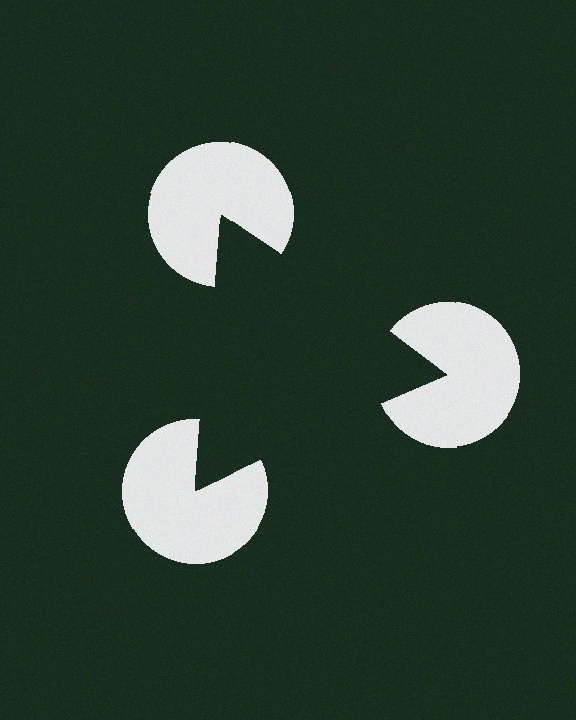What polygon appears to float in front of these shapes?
An illusory triangle — its edges are inferred from the aligned wedge cuts in the pac-man discs, not physically drawn.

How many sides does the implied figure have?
3 sides.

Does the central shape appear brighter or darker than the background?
It typically appears slightly darker than the background, even though no actual brightness change is drawn.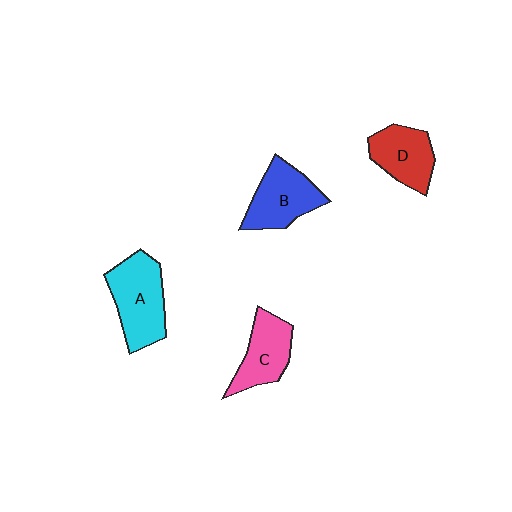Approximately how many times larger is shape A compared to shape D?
Approximately 1.3 times.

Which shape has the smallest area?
Shape D (red).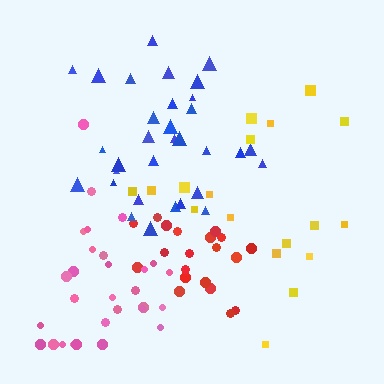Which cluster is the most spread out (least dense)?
Yellow.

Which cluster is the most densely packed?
Red.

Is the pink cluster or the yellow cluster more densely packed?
Pink.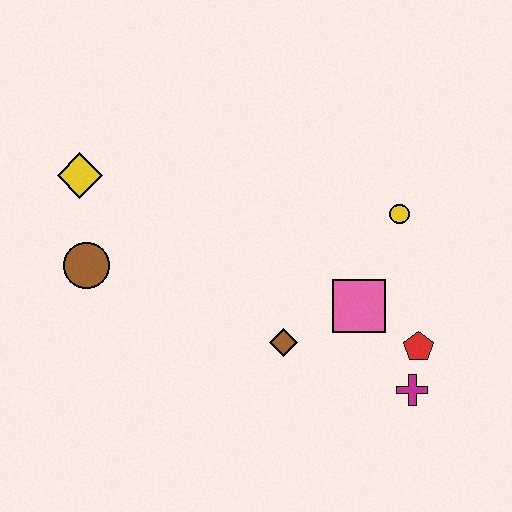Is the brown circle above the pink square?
Yes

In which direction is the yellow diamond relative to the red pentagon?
The yellow diamond is to the left of the red pentagon.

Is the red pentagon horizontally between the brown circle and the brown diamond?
No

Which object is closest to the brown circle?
The yellow diamond is closest to the brown circle.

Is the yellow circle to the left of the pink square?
No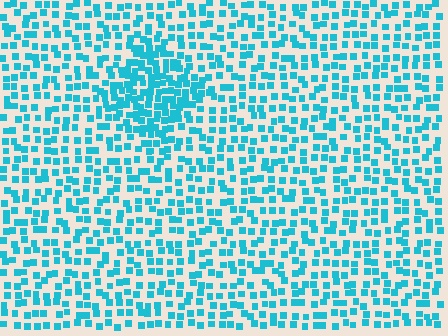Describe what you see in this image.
The image contains small cyan elements arranged at two different densities. A diamond-shaped region is visible where the elements are more densely packed than the surrounding area.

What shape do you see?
I see a diamond.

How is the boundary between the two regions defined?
The boundary is defined by a change in element density (approximately 2.0x ratio). All elements are the same color, size, and shape.